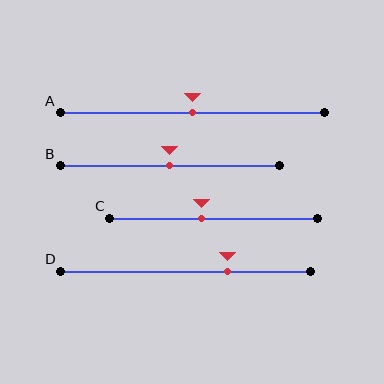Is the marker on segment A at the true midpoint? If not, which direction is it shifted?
Yes, the marker on segment A is at the true midpoint.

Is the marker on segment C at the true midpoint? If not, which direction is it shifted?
No, the marker on segment C is shifted to the left by about 6% of the segment length.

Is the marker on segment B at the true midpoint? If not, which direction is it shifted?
Yes, the marker on segment B is at the true midpoint.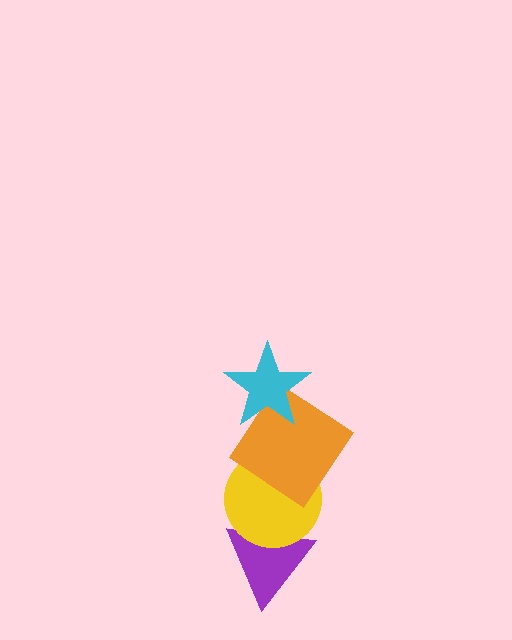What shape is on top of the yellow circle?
The orange diamond is on top of the yellow circle.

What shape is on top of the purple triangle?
The yellow circle is on top of the purple triangle.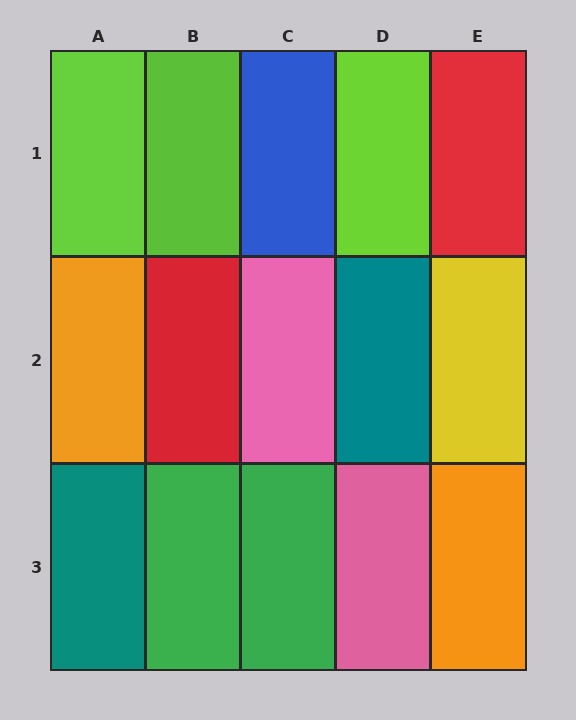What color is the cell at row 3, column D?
Pink.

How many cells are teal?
2 cells are teal.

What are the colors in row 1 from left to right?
Lime, lime, blue, lime, red.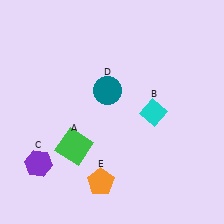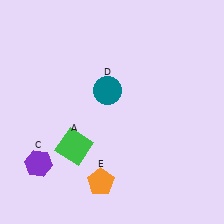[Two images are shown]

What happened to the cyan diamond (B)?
The cyan diamond (B) was removed in Image 2. It was in the bottom-right area of Image 1.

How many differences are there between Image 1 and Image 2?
There is 1 difference between the two images.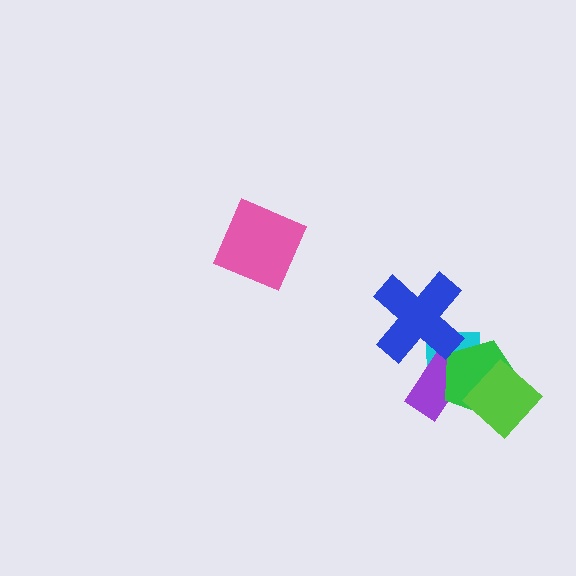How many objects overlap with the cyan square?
3 objects overlap with the cyan square.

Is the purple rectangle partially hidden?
Yes, it is partially covered by another shape.